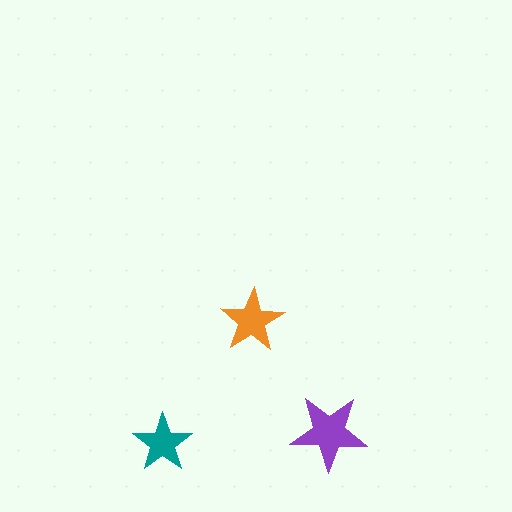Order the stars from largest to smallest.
the purple one, the orange one, the teal one.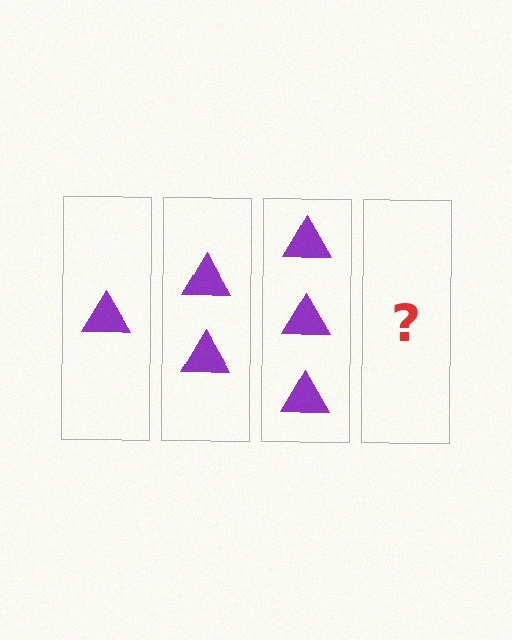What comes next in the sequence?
The next element should be 4 triangles.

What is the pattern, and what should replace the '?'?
The pattern is that each step adds one more triangle. The '?' should be 4 triangles.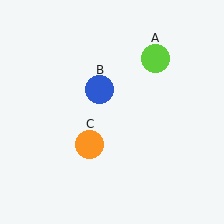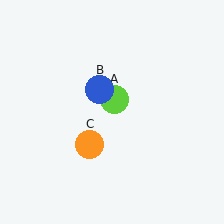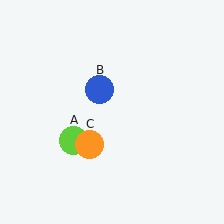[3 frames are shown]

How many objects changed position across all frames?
1 object changed position: lime circle (object A).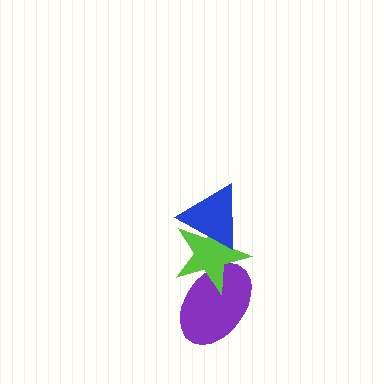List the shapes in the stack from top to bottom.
From top to bottom: the blue triangle, the lime star, the purple ellipse.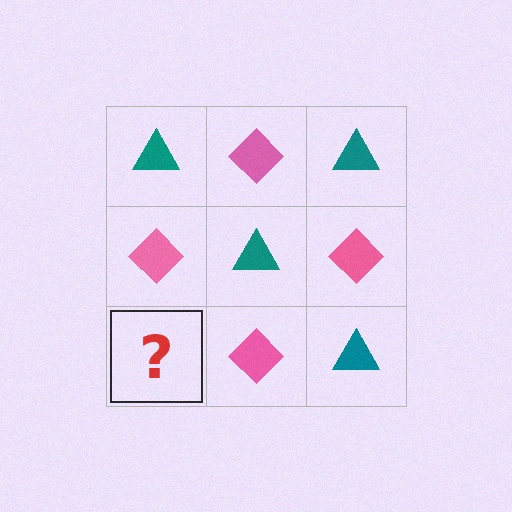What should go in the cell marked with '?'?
The missing cell should contain a teal triangle.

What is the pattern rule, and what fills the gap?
The rule is that it alternates teal triangle and pink diamond in a checkerboard pattern. The gap should be filled with a teal triangle.